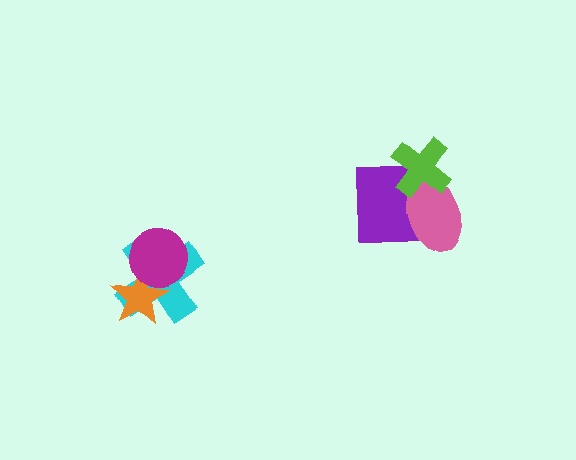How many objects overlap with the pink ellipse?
2 objects overlap with the pink ellipse.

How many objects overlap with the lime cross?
2 objects overlap with the lime cross.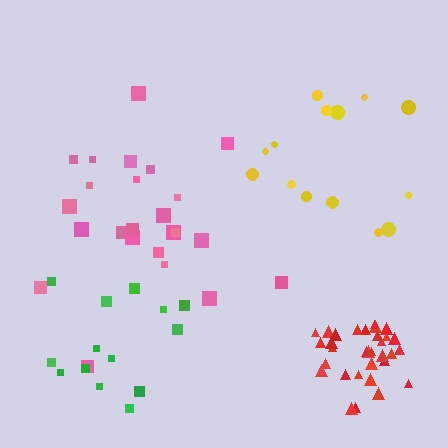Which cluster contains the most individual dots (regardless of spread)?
Red (32).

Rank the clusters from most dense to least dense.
red, green, pink, yellow.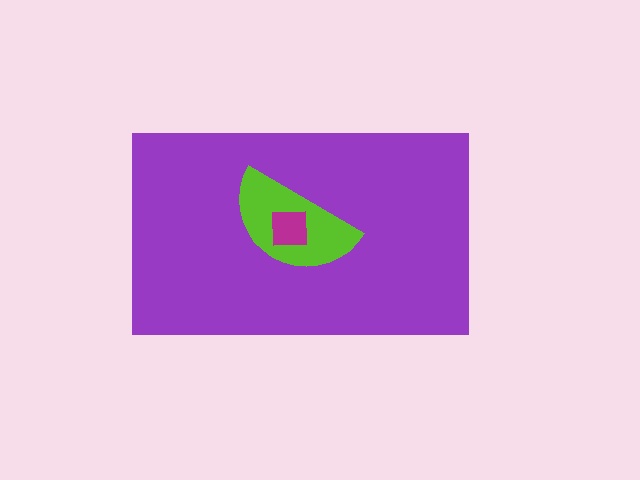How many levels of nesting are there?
3.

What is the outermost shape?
The purple rectangle.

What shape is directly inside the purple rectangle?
The lime semicircle.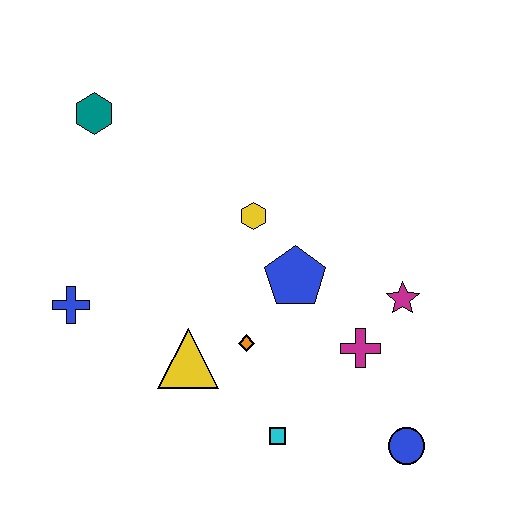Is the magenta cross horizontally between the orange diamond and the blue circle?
Yes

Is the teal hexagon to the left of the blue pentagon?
Yes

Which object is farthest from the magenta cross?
The teal hexagon is farthest from the magenta cross.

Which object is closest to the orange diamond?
The yellow triangle is closest to the orange diamond.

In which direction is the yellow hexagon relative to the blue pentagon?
The yellow hexagon is above the blue pentagon.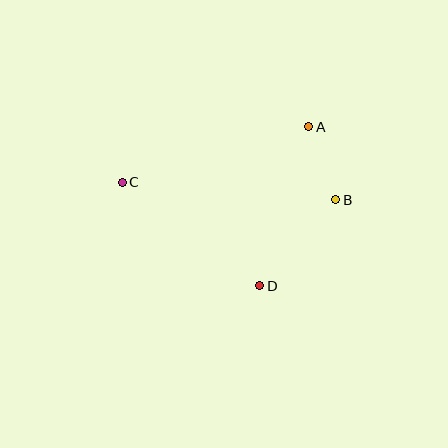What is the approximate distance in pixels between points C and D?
The distance between C and D is approximately 172 pixels.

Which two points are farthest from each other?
Points B and C are farthest from each other.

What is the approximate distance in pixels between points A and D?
The distance between A and D is approximately 166 pixels.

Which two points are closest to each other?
Points A and B are closest to each other.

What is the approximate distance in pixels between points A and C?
The distance between A and C is approximately 195 pixels.